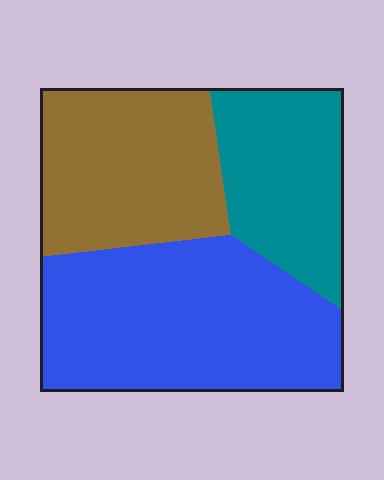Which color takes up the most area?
Blue, at roughly 45%.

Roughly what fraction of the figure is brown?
Brown takes up about one third (1/3) of the figure.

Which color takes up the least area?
Teal, at roughly 25%.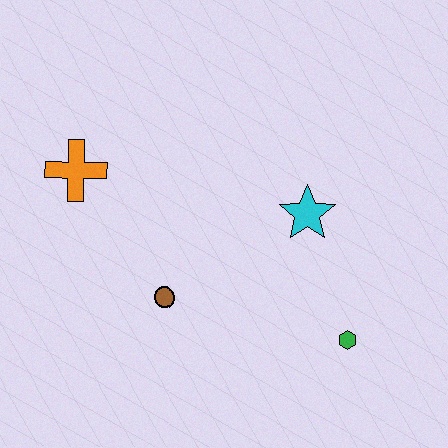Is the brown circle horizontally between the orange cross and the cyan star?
Yes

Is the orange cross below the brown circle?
No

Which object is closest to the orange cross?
The brown circle is closest to the orange cross.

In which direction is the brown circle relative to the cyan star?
The brown circle is to the left of the cyan star.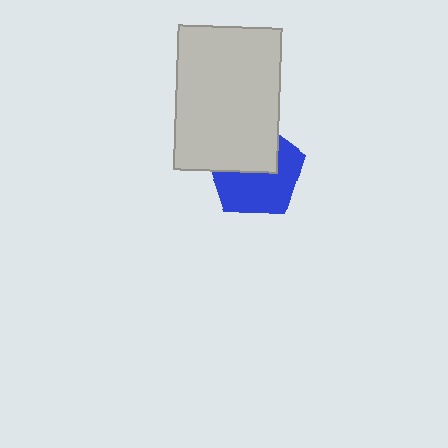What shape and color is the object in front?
The object in front is a light gray rectangle.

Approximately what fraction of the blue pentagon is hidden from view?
Roughly 43% of the blue pentagon is hidden behind the light gray rectangle.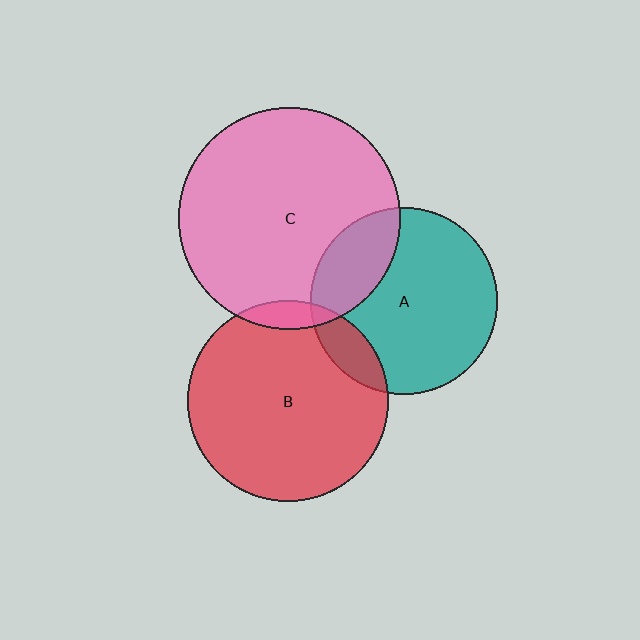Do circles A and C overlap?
Yes.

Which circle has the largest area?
Circle C (pink).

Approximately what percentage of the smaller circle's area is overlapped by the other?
Approximately 25%.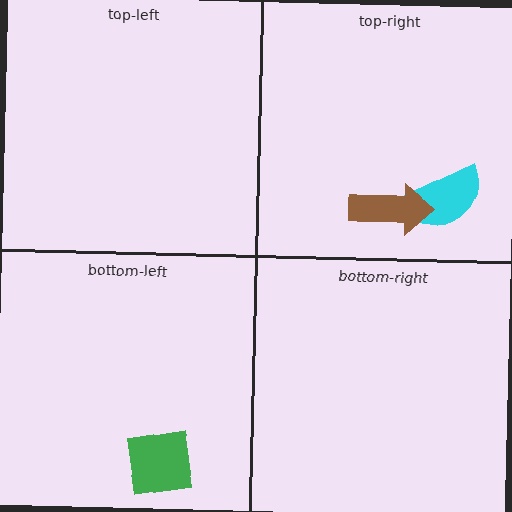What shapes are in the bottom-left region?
The green square.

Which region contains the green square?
The bottom-left region.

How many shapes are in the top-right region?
2.